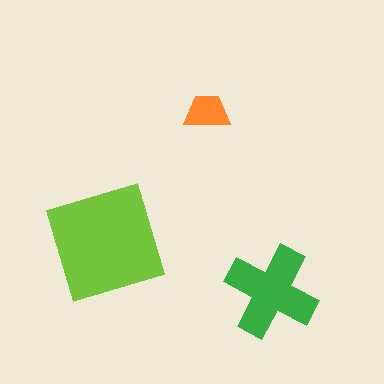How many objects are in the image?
There are 3 objects in the image.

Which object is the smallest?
The orange trapezoid.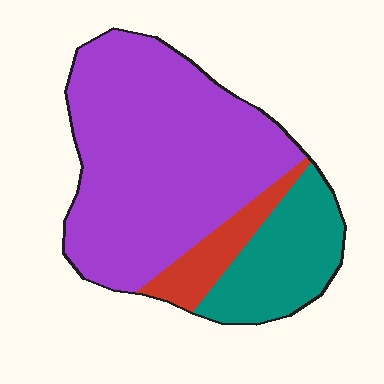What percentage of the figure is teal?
Teal covers 22% of the figure.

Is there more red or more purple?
Purple.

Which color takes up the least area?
Red, at roughly 10%.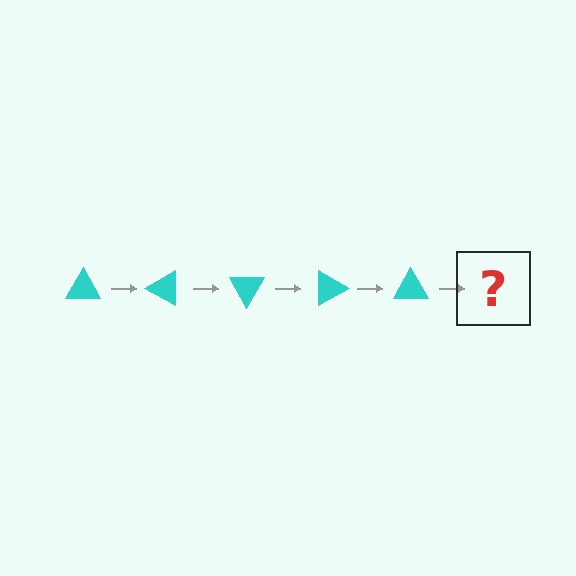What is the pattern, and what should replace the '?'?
The pattern is that the triangle rotates 30 degrees each step. The '?' should be a cyan triangle rotated 150 degrees.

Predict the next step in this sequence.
The next step is a cyan triangle rotated 150 degrees.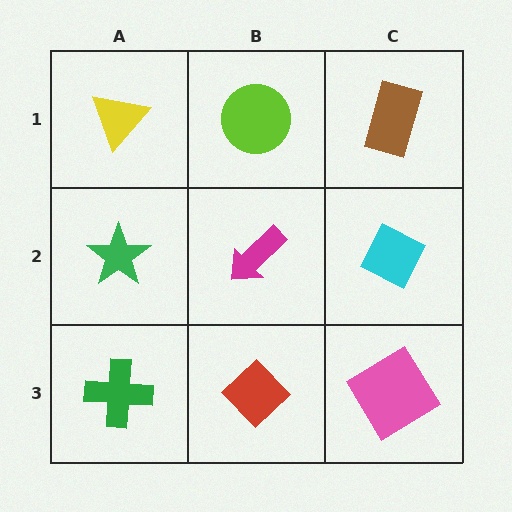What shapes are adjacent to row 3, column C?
A cyan diamond (row 2, column C), a red diamond (row 3, column B).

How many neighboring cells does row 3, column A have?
2.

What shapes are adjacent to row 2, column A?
A yellow triangle (row 1, column A), a green cross (row 3, column A), a magenta arrow (row 2, column B).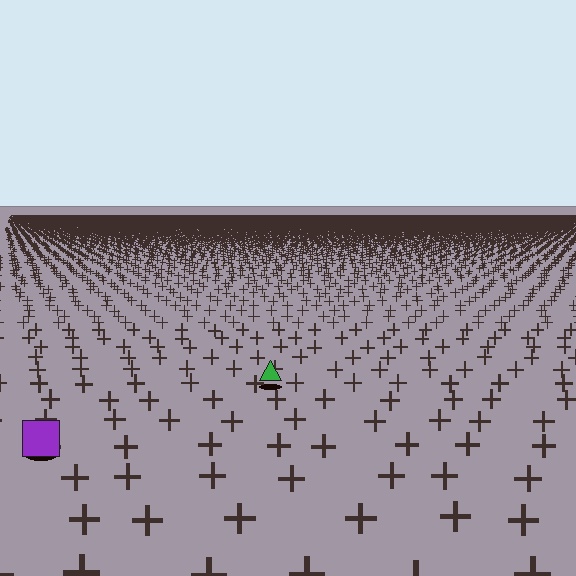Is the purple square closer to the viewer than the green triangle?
Yes. The purple square is closer — you can tell from the texture gradient: the ground texture is coarser near it.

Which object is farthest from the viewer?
The green triangle is farthest from the viewer. It appears smaller and the ground texture around it is denser.